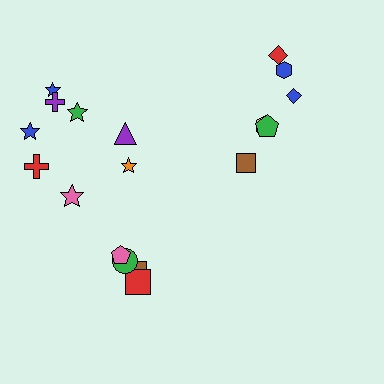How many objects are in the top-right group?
There are 6 objects.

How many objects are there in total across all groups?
There are 18 objects.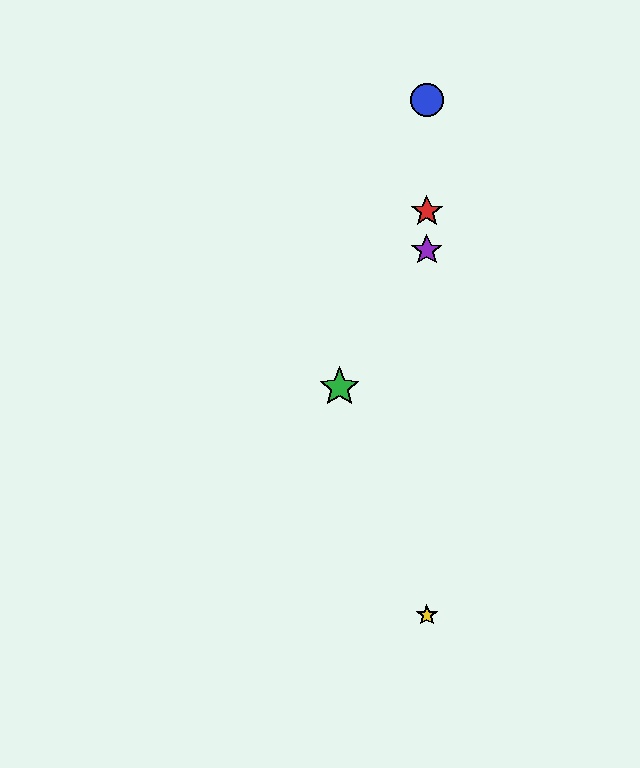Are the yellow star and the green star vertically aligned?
No, the yellow star is at x≈427 and the green star is at x≈339.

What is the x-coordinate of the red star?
The red star is at x≈427.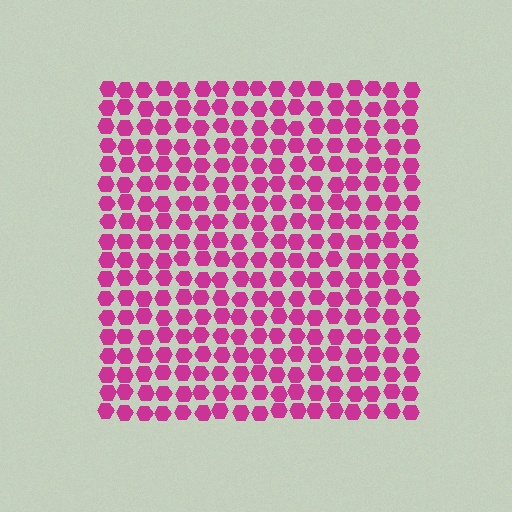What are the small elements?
The small elements are hexagons.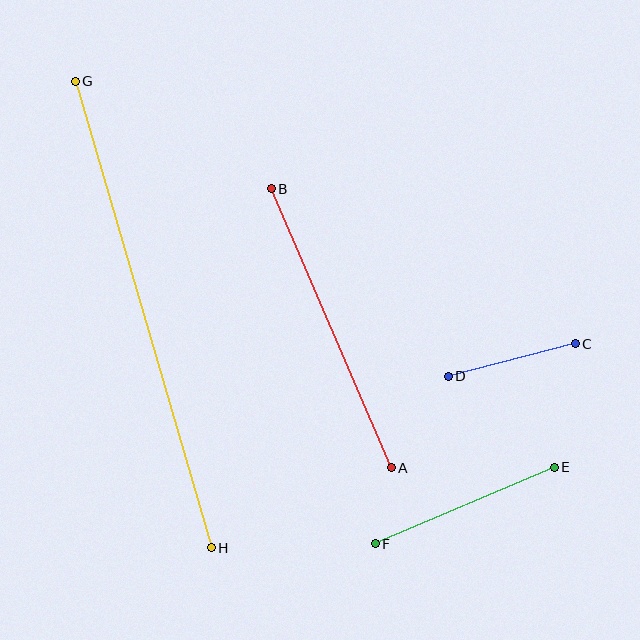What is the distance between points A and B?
The distance is approximately 304 pixels.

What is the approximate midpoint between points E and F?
The midpoint is at approximately (465, 505) pixels.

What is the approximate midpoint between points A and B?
The midpoint is at approximately (331, 328) pixels.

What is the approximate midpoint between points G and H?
The midpoint is at approximately (143, 315) pixels.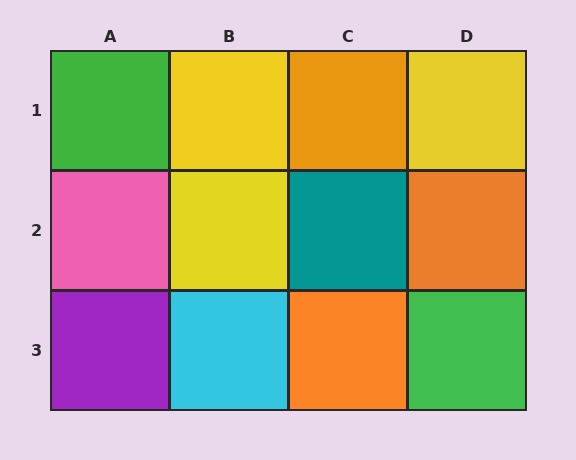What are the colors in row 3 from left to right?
Purple, cyan, orange, green.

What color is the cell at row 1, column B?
Yellow.